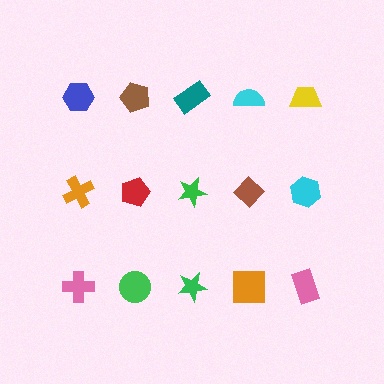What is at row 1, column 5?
A yellow trapezoid.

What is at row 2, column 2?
A red pentagon.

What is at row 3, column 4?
An orange square.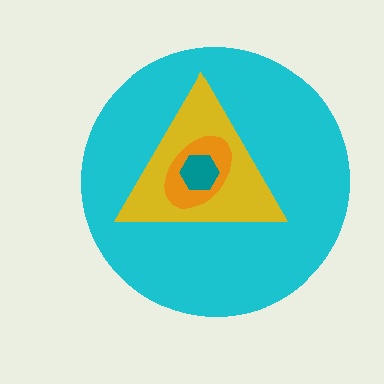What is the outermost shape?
The cyan circle.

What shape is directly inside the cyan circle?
The yellow triangle.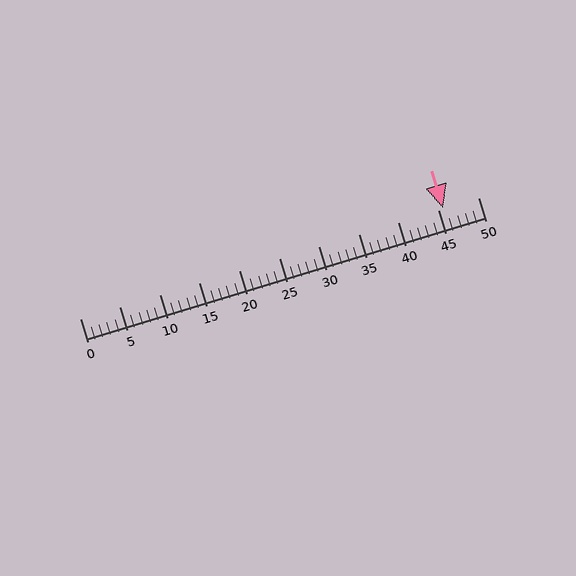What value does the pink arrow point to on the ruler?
The pink arrow points to approximately 46.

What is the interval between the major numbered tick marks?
The major tick marks are spaced 5 units apart.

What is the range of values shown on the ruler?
The ruler shows values from 0 to 50.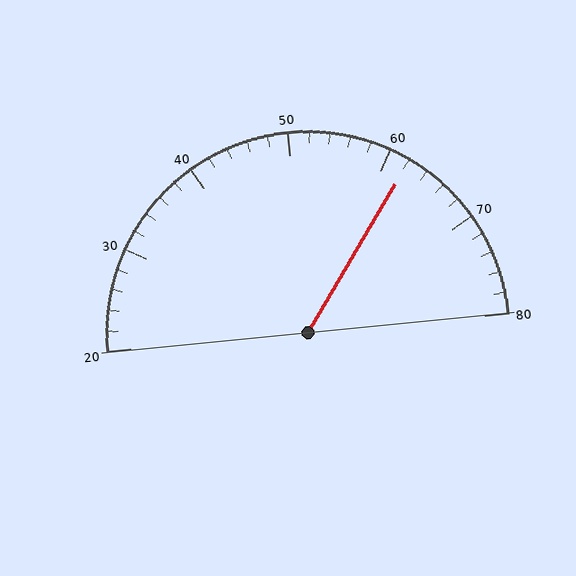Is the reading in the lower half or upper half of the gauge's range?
The reading is in the upper half of the range (20 to 80).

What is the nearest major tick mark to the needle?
The nearest major tick mark is 60.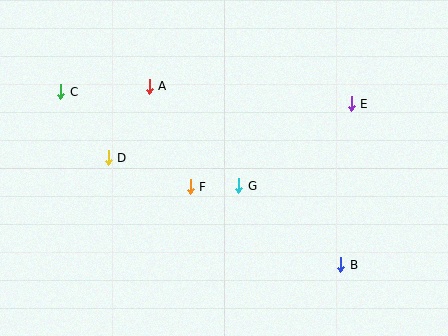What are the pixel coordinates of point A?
Point A is at (149, 86).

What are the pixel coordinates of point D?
Point D is at (108, 158).